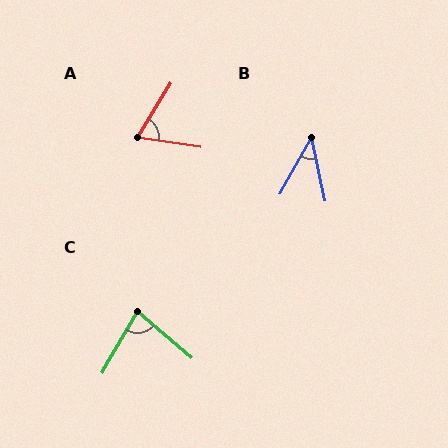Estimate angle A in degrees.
Approximately 67 degrees.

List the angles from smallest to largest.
B (41°), A (67°), C (80°).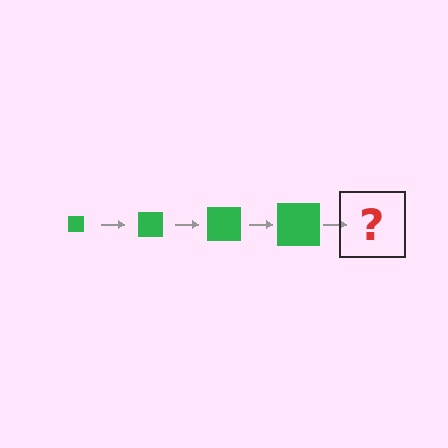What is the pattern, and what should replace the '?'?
The pattern is that the square gets progressively larger each step. The '?' should be a green square, larger than the previous one.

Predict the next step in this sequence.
The next step is a green square, larger than the previous one.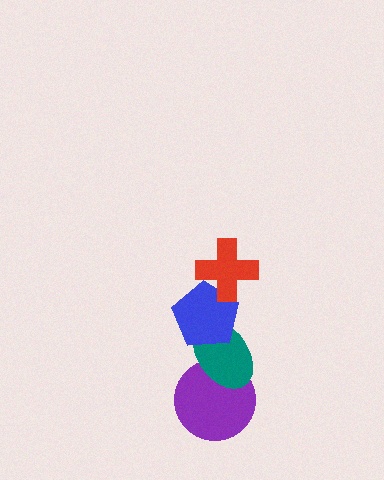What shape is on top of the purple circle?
The teal ellipse is on top of the purple circle.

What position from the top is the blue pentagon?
The blue pentagon is 2nd from the top.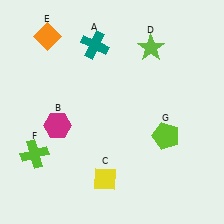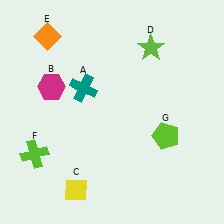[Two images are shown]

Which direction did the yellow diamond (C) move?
The yellow diamond (C) moved left.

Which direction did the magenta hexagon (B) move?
The magenta hexagon (B) moved up.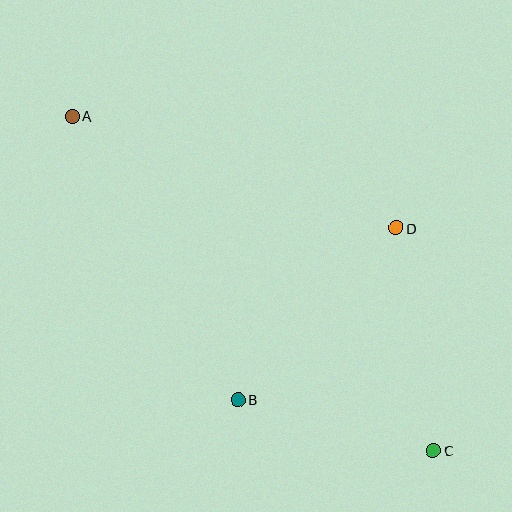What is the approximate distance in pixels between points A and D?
The distance between A and D is approximately 343 pixels.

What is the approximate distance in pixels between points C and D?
The distance between C and D is approximately 225 pixels.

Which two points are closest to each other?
Points B and C are closest to each other.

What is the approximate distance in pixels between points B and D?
The distance between B and D is approximately 234 pixels.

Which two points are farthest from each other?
Points A and C are farthest from each other.